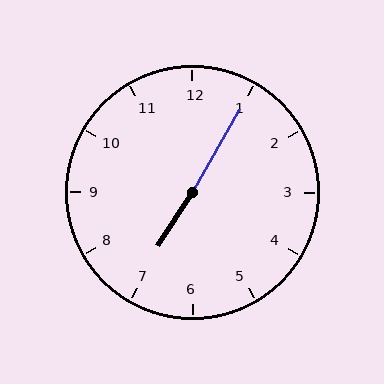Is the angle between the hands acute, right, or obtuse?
It is obtuse.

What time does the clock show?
7:05.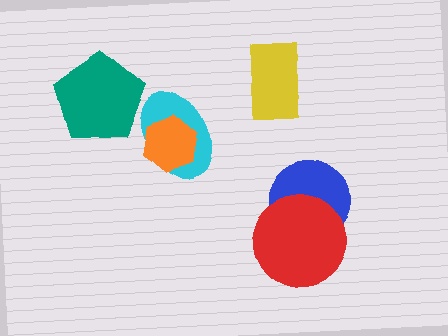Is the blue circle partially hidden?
Yes, it is partially covered by another shape.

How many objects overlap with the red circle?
1 object overlaps with the red circle.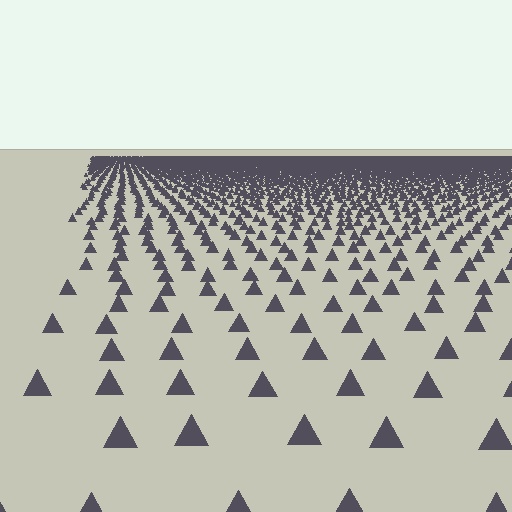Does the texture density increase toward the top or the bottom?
Density increases toward the top.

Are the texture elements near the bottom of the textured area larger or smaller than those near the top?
Larger. Near the bottom, elements are closer to the viewer and appear at a bigger on-screen size.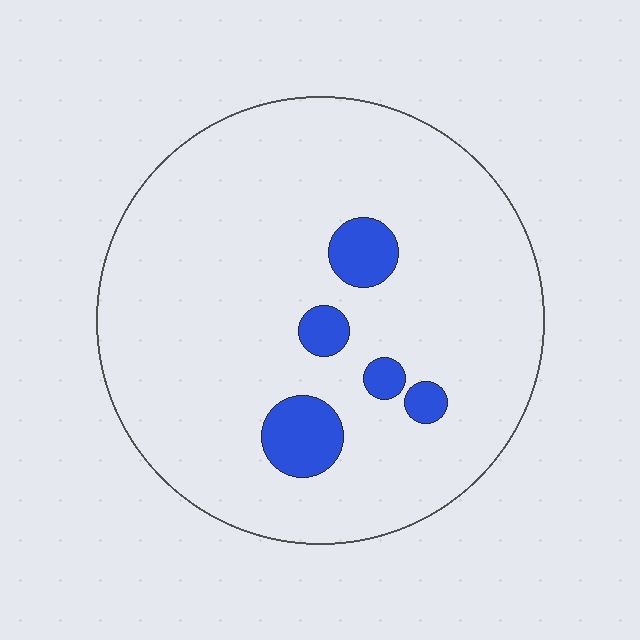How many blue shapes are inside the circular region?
5.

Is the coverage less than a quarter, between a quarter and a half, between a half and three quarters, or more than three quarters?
Less than a quarter.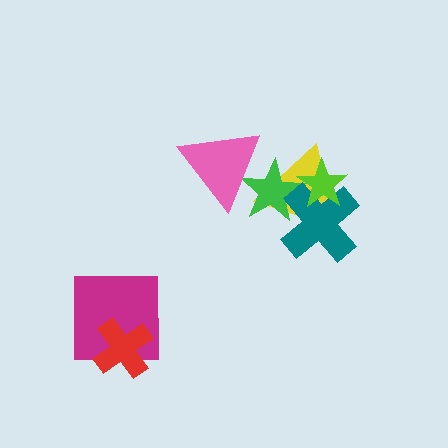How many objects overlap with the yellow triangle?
4 objects overlap with the yellow triangle.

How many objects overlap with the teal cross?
3 objects overlap with the teal cross.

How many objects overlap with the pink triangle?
2 objects overlap with the pink triangle.